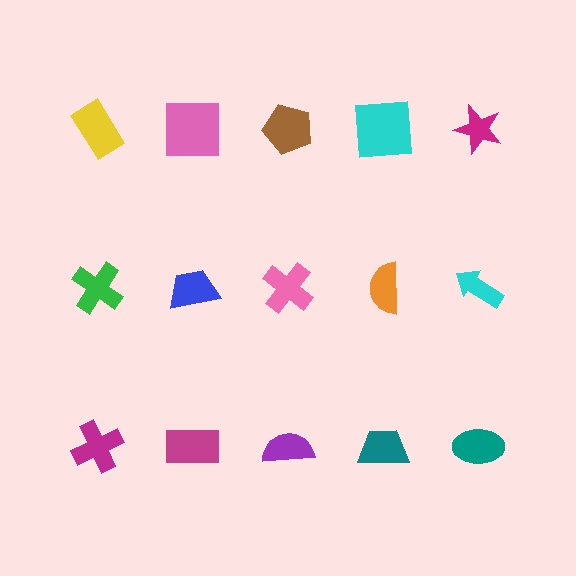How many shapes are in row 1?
5 shapes.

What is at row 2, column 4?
An orange semicircle.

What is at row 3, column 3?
A purple semicircle.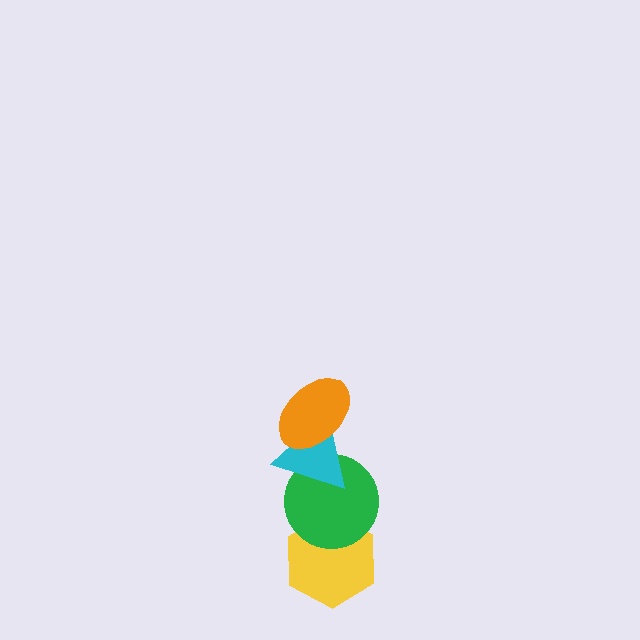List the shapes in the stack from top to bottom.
From top to bottom: the orange ellipse, the cyan triangle, the green circle, the yellow hexagon.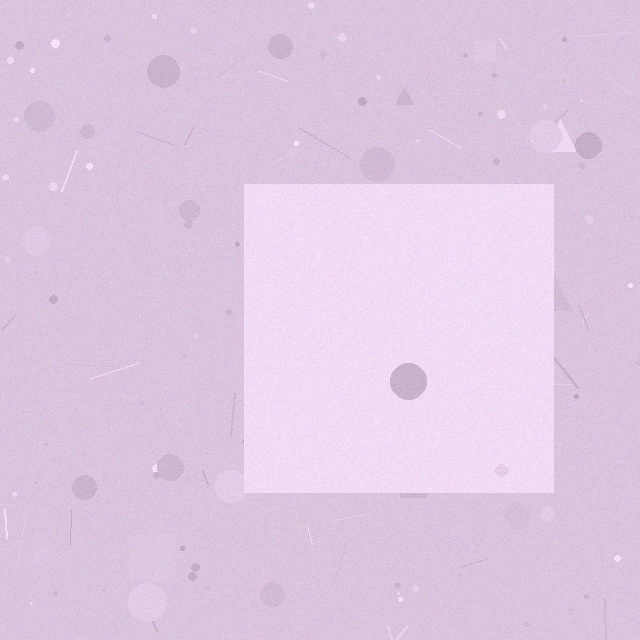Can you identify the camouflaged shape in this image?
The camouflaged shape is a square.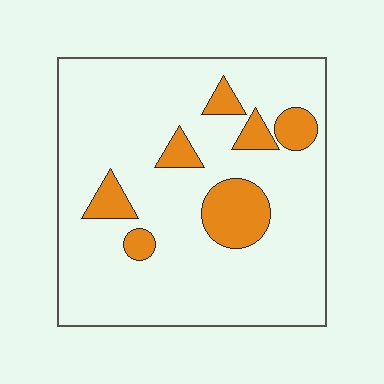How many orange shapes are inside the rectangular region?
7.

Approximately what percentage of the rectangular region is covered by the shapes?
Approximately 15%.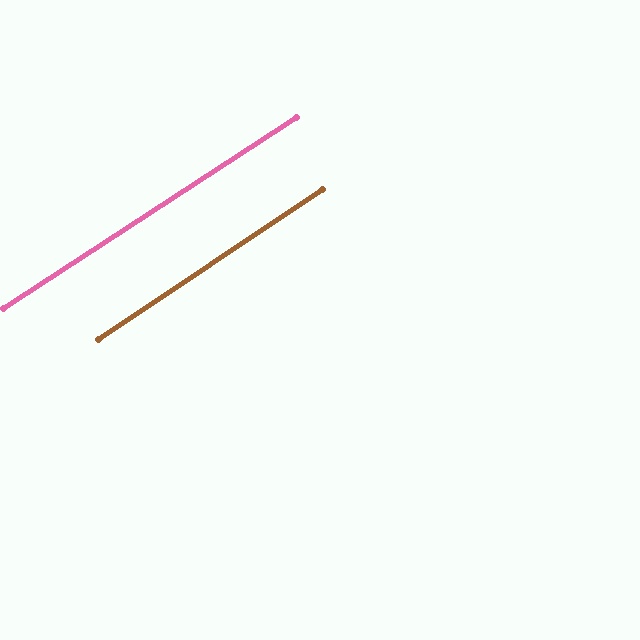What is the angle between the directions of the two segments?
Approximately 1 degree.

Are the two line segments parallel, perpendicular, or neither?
Parallel — their directions differ by only 0.7°.